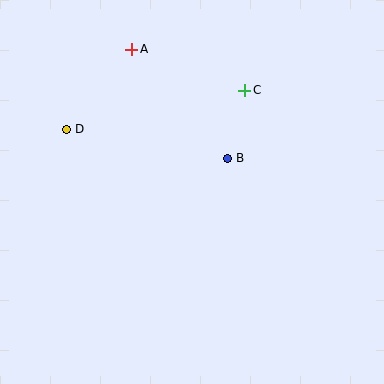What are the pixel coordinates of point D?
Point D is at (67, 129).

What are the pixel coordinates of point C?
Point C is at (245, 90).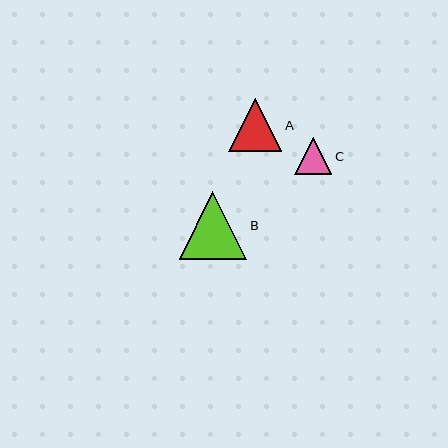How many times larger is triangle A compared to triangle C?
Triangle A is approximately 1.4 times the size of triangle C.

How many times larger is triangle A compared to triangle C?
Triangle A is approximately 1.4 times the size of triangle C.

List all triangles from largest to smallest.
From largest to smallest: B, A, C.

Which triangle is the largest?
Triangle B is the largest with a size of approximately 67 pixels.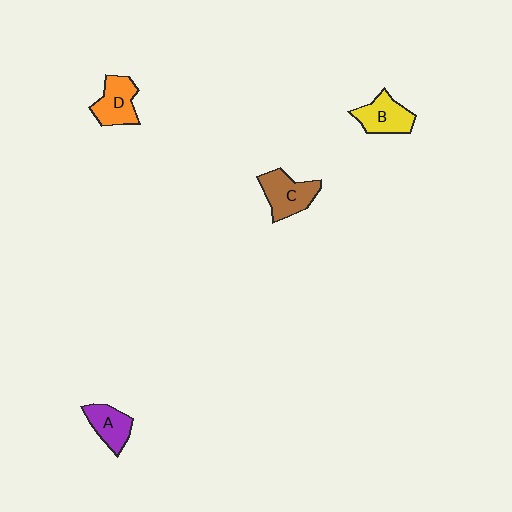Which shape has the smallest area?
Shape A (purple).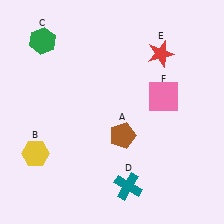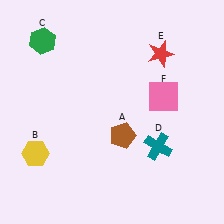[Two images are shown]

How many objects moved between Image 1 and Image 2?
1 object moved between the two images.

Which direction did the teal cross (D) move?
The teal cross (D) moved up.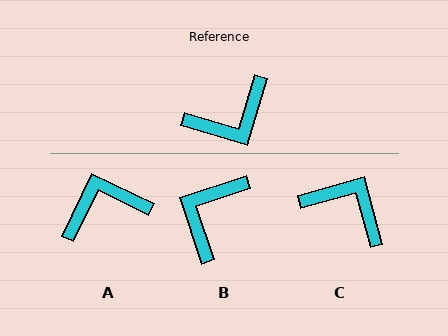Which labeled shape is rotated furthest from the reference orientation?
A, about 171 degrees away.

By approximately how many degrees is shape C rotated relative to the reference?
Approximately 122 degrees counter-clockwise.